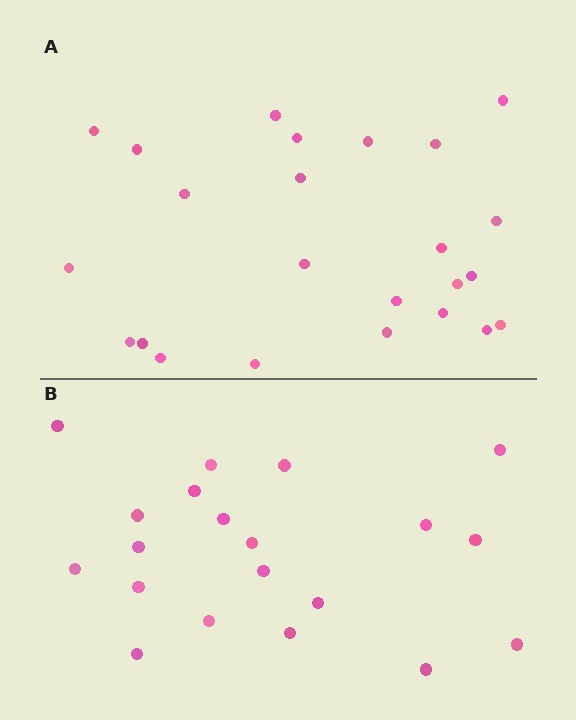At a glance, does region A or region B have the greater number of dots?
Region A (the top region) has more dots.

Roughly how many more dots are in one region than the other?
Region A has about 4 more dots than region B.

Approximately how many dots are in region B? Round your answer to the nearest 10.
About 20 dots.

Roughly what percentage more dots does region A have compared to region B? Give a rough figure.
About 20% more.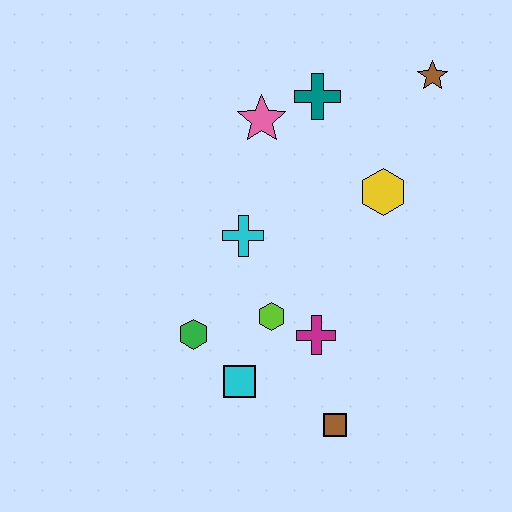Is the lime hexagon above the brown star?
No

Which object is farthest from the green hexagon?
The brown star is farthest from the green hexagon.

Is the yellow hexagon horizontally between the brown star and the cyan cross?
Yes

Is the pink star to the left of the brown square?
Yes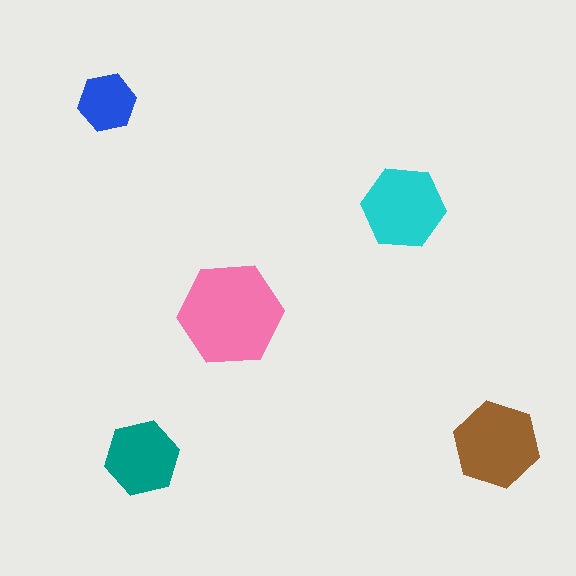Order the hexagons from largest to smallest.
the pink one, the brown one, the cyan one, the teal one, the blue one.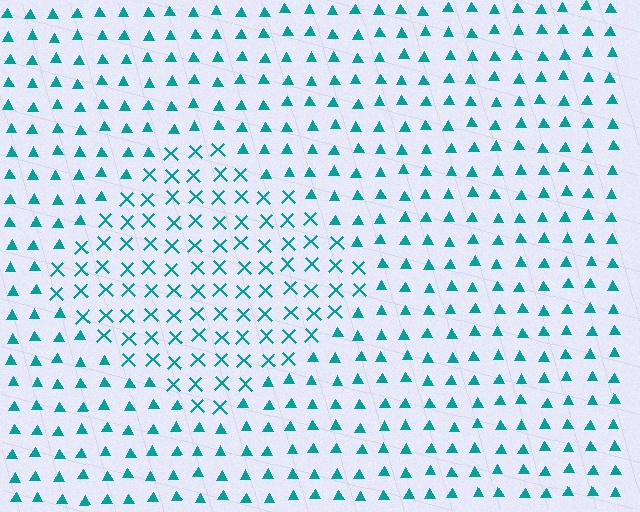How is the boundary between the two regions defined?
The boundary is defined by a change in element shape: X marks inside vs. triangles outside. All elements share the same color and spacing.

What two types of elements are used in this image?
The image uses X marks inside the diamond region and triangles outside it.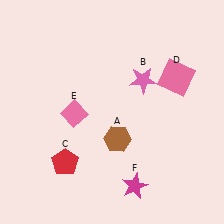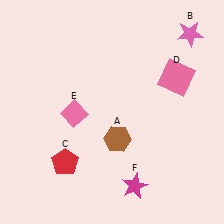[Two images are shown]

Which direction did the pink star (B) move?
The pink star (B) moved right.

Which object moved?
The pink star (B) moved right.